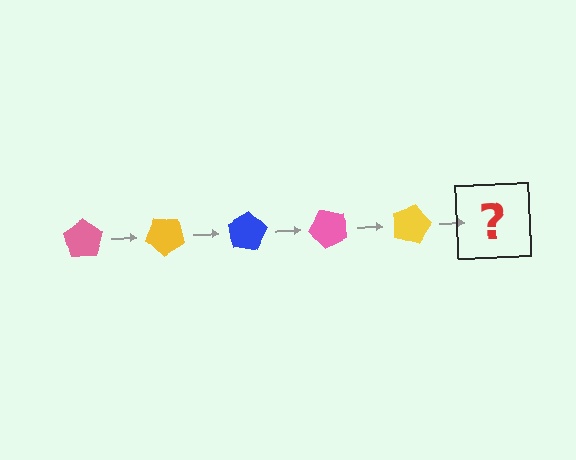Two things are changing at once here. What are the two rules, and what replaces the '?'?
The two rules are that it rotates 40 degrees each step and the color cycles through pink, yellow, and blue. The '?' should be a blue pentagon, rotated 200 degrees from the start.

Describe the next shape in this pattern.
It should be a blue pentagon, rotated 200 degrees from the start.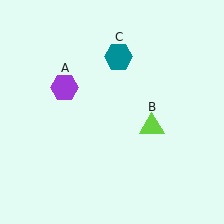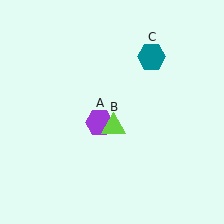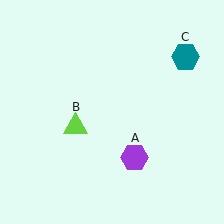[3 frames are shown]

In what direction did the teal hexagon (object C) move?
The teal hexagon (object C) moved right.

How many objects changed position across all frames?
3 objects changed position: purple hexagon (object A), lime triangle (object B), teal hexagon (object C).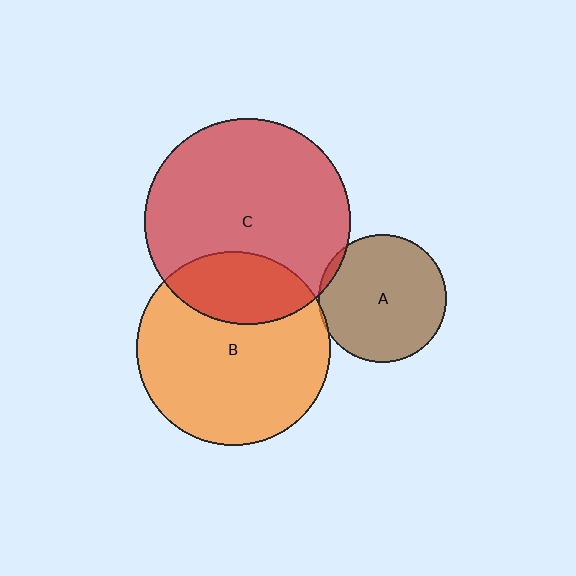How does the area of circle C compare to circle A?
Approximately 2.6 times.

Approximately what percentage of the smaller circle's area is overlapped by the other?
Approximately 5%.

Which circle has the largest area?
Circle C (red).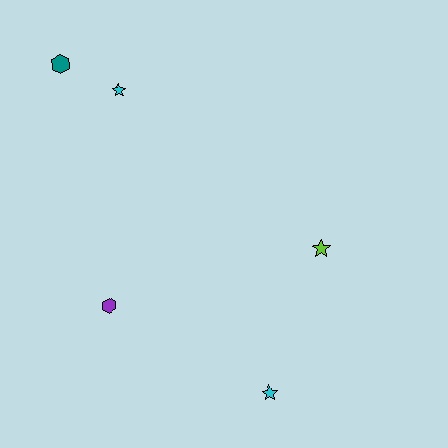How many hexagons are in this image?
There are 2 hexagons.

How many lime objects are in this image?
There is 1 lime object.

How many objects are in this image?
There are 5 objects.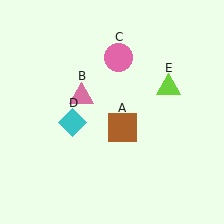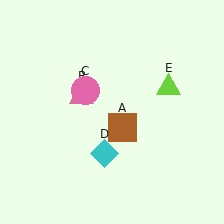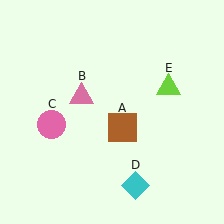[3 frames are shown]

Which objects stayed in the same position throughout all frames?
Brown square (object A) and pink triangle (object B) and lime triangle (object E) remained stationary.